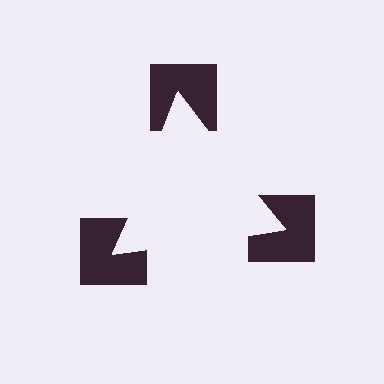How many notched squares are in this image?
There are 3 — one at each vertex of the illusory triangle.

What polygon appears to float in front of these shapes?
An illusory triangle — its edges are inferred from the aligned wedge cuts in the notched squares, not physically drawn.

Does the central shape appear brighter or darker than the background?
It typically appears slightly brighter than the background, even though no actual brightness change is drawn.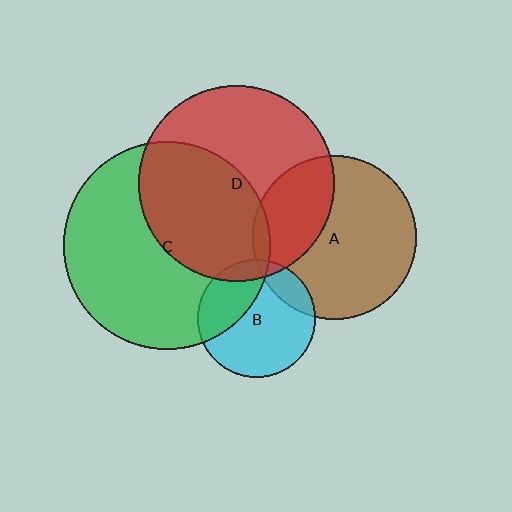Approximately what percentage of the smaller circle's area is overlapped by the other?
Approximately 45%.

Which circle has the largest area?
Circle C (green).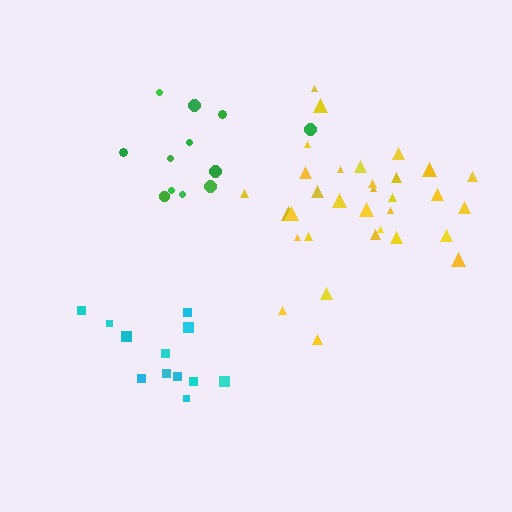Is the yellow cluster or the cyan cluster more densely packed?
Yellow.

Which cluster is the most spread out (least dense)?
Green.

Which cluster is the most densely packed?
Yellow.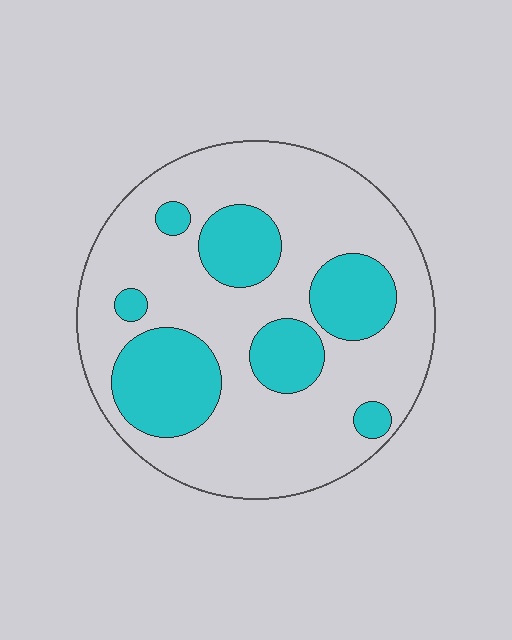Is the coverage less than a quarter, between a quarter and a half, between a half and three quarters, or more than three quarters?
Between a quarter and a half.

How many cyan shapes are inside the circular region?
7.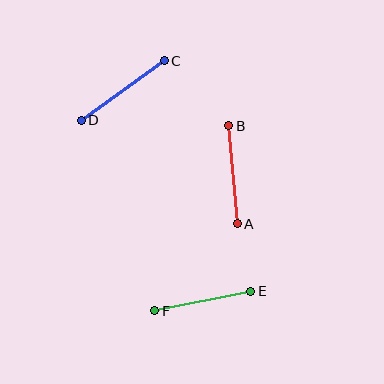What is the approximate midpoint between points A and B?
The midpoint is at approximately (233, 175) pixels.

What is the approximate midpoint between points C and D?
The midpoint is at approximately (123, 90) pixels.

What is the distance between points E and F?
The distance is approximately 98 pixels.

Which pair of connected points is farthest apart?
Points C and D are farthest apart.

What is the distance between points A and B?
The distance is approximately 98 pixels.